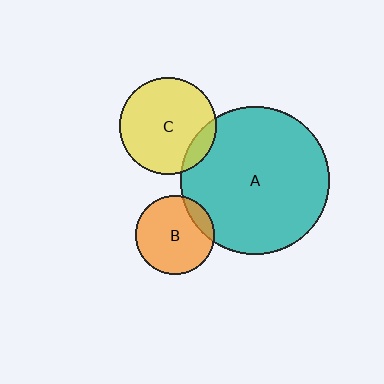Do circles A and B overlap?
Yes.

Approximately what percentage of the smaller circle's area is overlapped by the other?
Approximately 15%.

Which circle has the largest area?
Circle A (teal).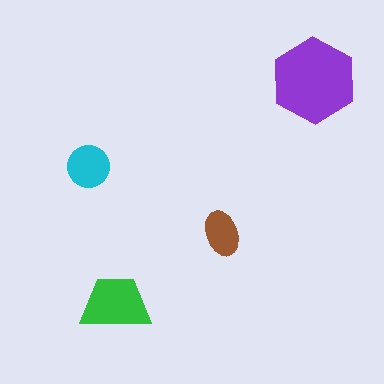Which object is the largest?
The purple hexagon.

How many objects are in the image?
There are 4 objects in the image.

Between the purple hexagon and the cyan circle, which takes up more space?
The purple hexagon.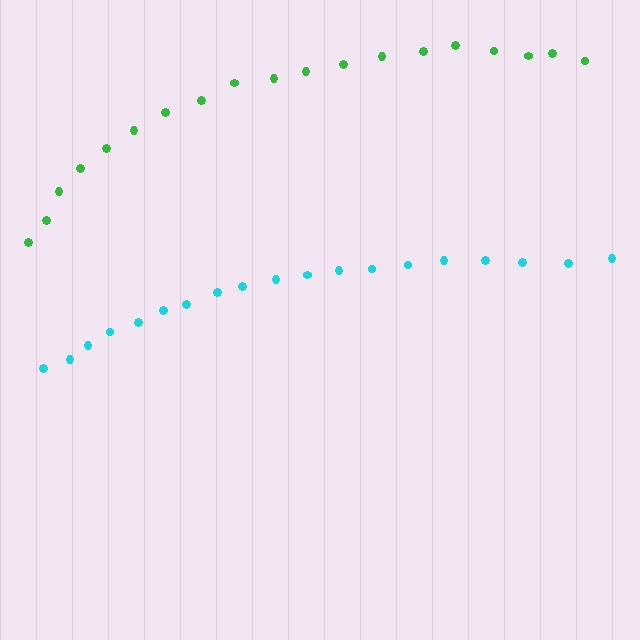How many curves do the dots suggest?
There are 2 distinct paths.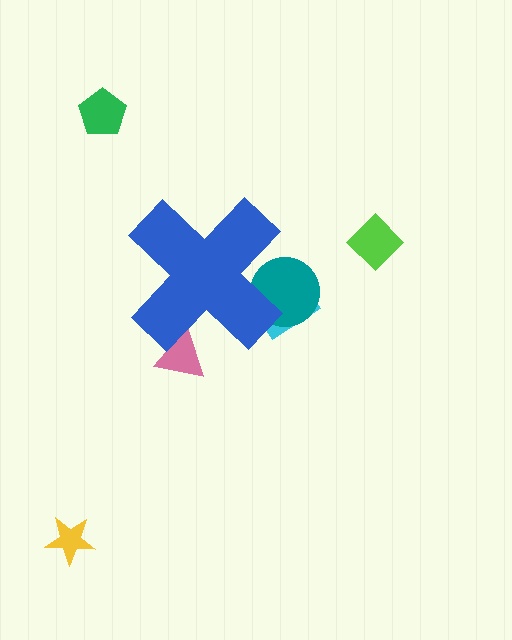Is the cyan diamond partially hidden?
Yes, the cyan diamond is partially hidden behind the blue cross.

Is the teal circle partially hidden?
Yes, the teal circle is partially hidden behind the blue cross.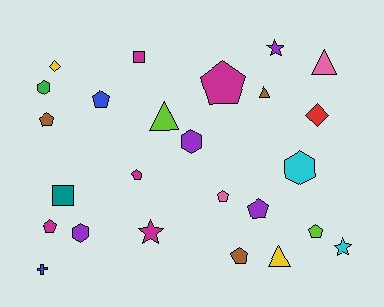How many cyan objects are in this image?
There are 2 cyan objects.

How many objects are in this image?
There are 25 objects.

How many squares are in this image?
There are 2 squares.